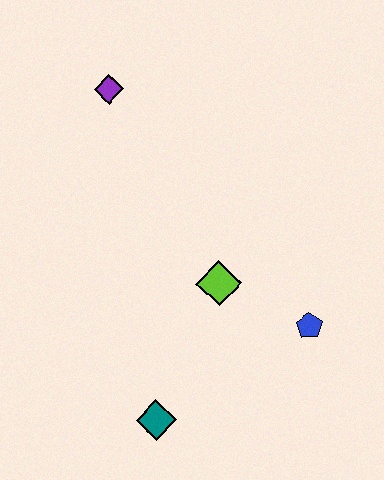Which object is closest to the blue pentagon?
The lime diamond is closest to the blue pentagon.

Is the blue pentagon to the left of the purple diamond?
No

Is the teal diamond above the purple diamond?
No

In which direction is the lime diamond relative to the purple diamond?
The lime diamond is below the purple diamond.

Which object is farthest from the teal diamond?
The purple diamond is farthest from the teal diamond.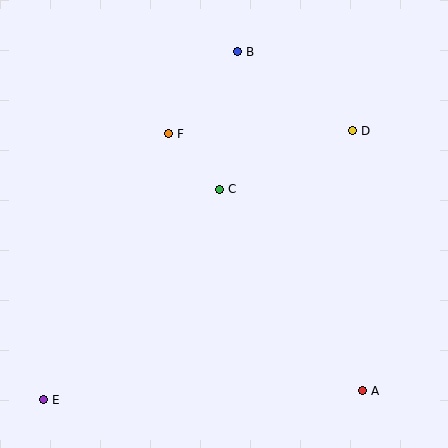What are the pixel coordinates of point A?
Point A is at (363, 391).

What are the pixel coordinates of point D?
Point D is at (353, 131).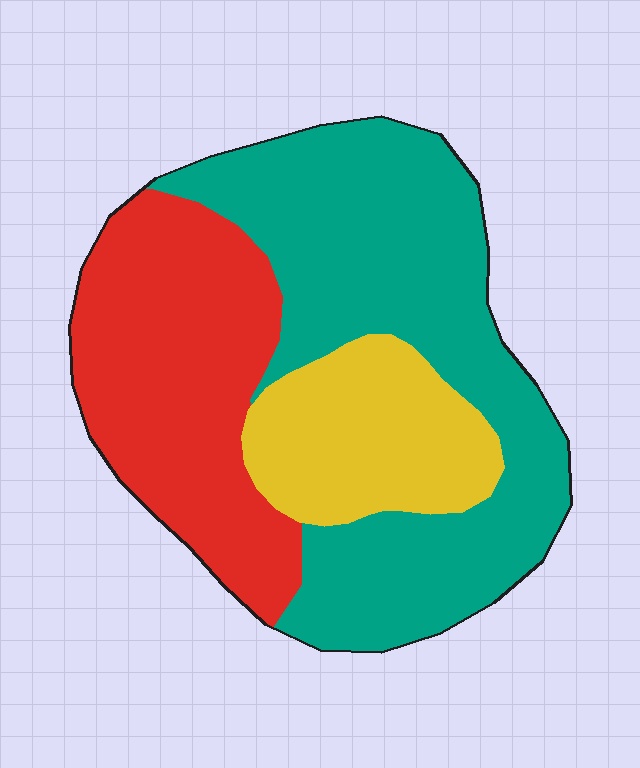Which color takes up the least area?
Yellow, at roughly 20%.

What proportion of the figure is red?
Red covers roughly 30% of the figure.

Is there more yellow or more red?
Red.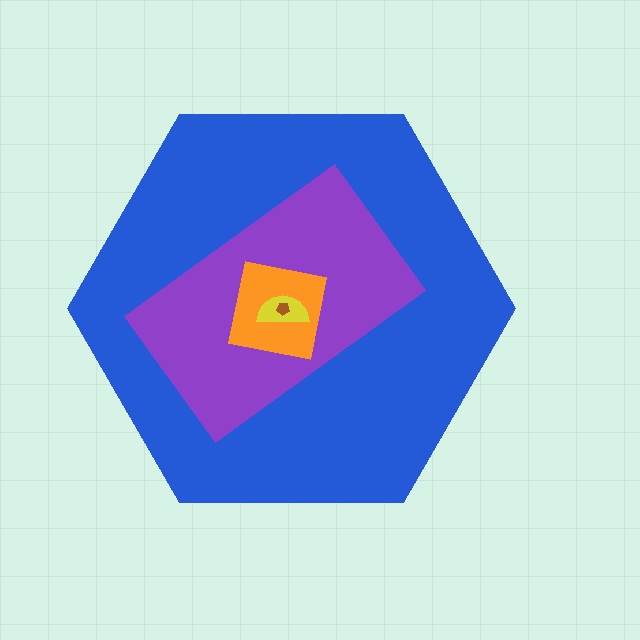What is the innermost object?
The brown pentagon.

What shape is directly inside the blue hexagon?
The purple rectangle.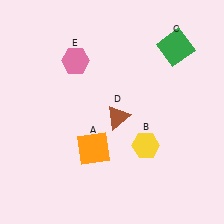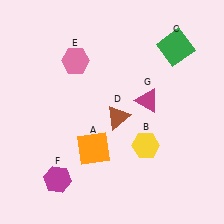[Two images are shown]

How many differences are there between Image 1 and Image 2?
There are 2 differences between the two images.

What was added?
A magenta hexagon (F), a magenta triangle (G) were added in Image 2.